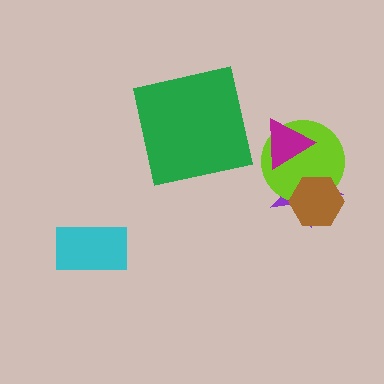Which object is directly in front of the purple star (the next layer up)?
The lime circle is directly in front of the purple star.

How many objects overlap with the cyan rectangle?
0 objects overlap with the cyan rectangle.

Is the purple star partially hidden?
Yes, it is partially covered by another shape.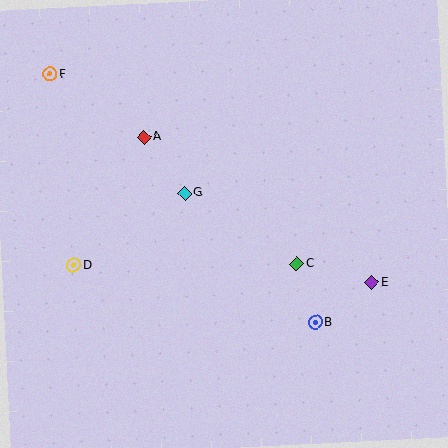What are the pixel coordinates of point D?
Point D is at (74, 265).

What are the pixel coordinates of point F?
Point F is at (50, 74).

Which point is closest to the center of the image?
Point G at (185, 193) is closest to the center.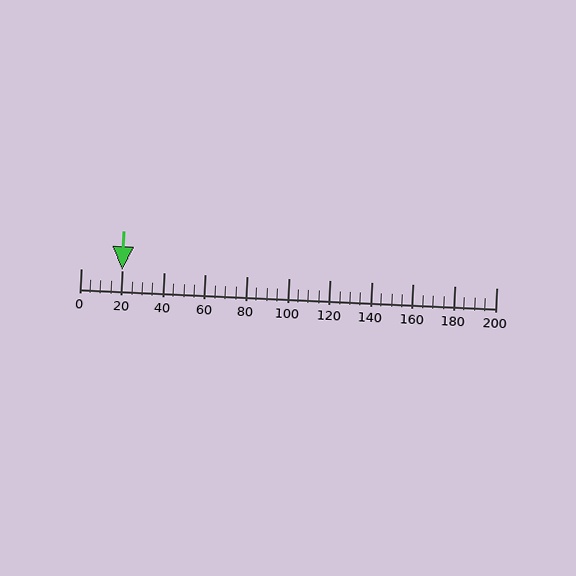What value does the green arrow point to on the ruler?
The green arrow points to approximately 20.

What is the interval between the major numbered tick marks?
The major tick marks are spaced 20 units apart.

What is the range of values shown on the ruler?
The ruler shows values from 0 to 200.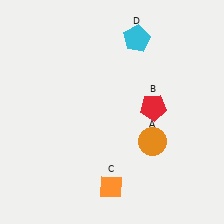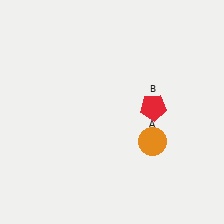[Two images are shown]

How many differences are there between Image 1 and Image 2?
There are 2 differences between the two images.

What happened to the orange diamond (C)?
The orange diamond (C) was removed in Image 2. It was in the bottom-left area of Image 1.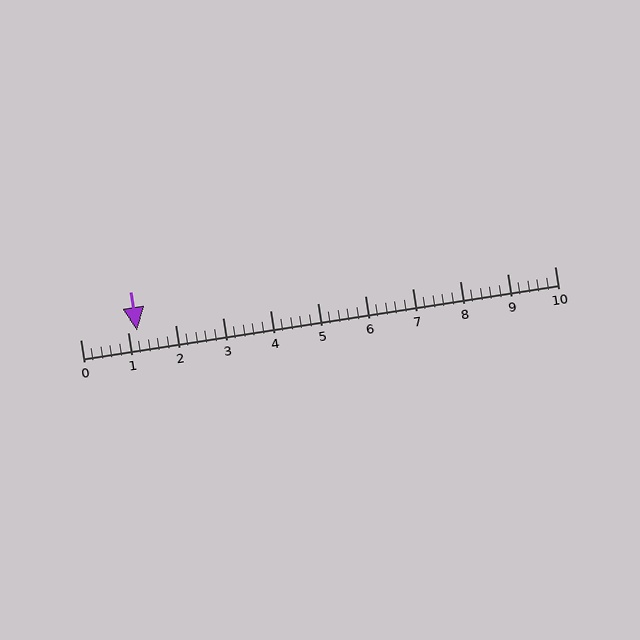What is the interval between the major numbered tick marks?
The major tick marks are spaced 1 units apart.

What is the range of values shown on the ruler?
The ruler shows values from 0 to 10.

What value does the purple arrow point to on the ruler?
The purple arrow points to approximately 1.2.